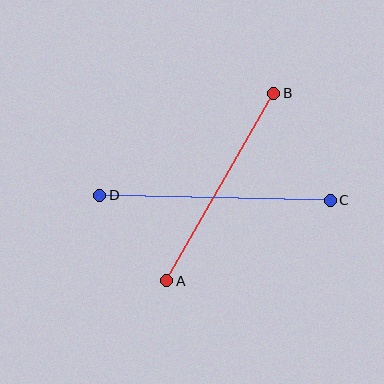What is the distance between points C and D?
The distance is approximately 230 pixels.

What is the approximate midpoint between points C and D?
The midpoint is at approximately (215, 198) pixels.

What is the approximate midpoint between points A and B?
The midpoint is at approximately (220, 187) pixels.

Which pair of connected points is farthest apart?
Points C and D are farthest apart.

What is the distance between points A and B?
The distance is approximately 216 pixels.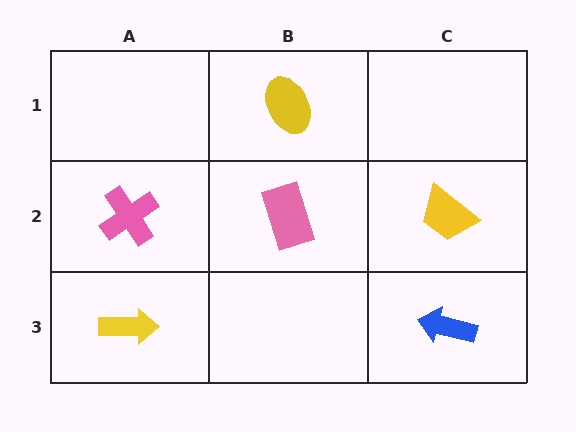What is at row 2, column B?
A pink rectangle.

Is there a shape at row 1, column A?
No, that cell is empty.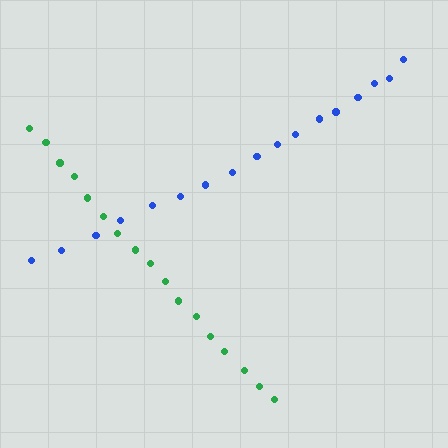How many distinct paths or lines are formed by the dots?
There are 2 distinct paths.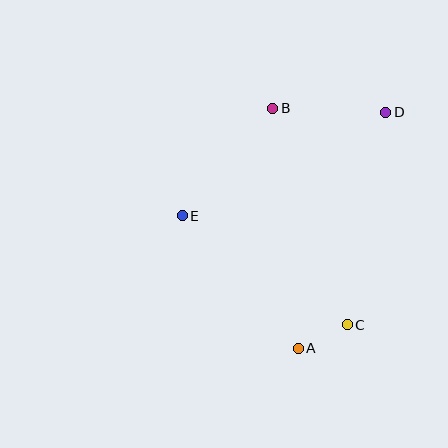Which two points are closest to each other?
Points A and C are closest to each other.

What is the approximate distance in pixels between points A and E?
The distance between A and E is approximately 176 pixels.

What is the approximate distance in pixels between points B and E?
The distance between B and E is approximately 140 pixels.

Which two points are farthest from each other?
Points A and D are farthest from each other.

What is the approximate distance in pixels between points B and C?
The distance between B and C is approximately 229 pixels.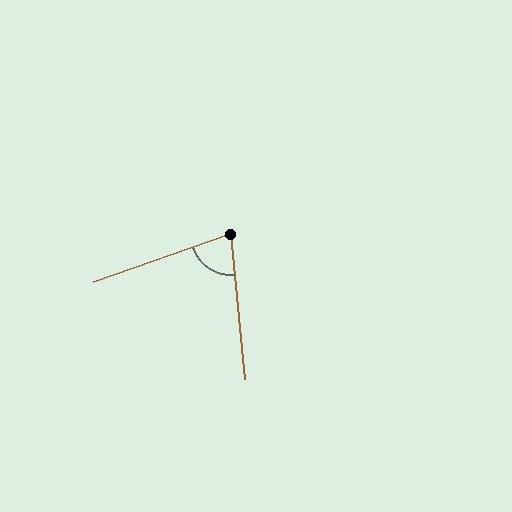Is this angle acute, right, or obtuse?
It is acute.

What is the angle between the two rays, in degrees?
Approximately 76 degrees.